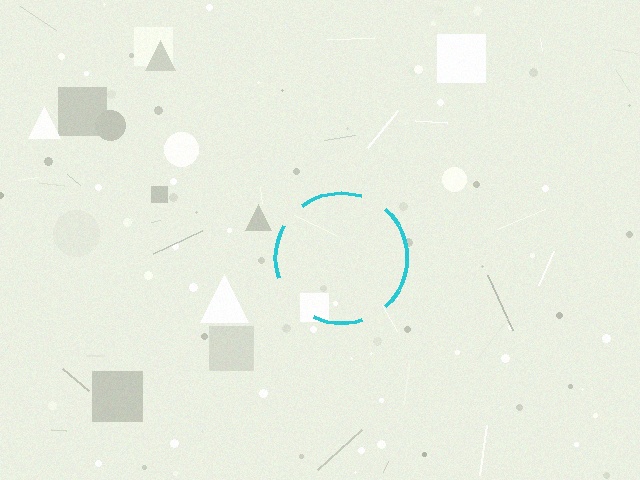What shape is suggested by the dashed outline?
The dashed outline suggests a circle.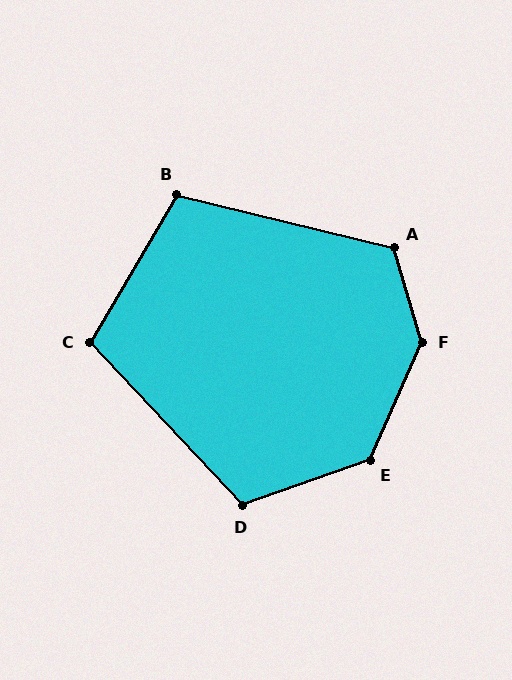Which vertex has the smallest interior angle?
B, at approximately 106 degrees.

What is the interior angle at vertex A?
Approximately 120 degrees (obtuse).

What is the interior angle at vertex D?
Approximately 114 degrees (obtuse).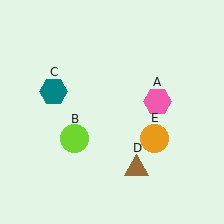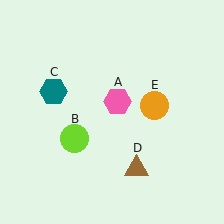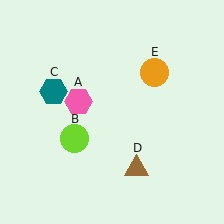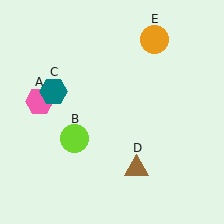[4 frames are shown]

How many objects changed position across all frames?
2 objects changed position: pink hexagon (object A), orange circle (object E).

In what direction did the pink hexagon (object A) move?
The pink hexagon (object A) moved left.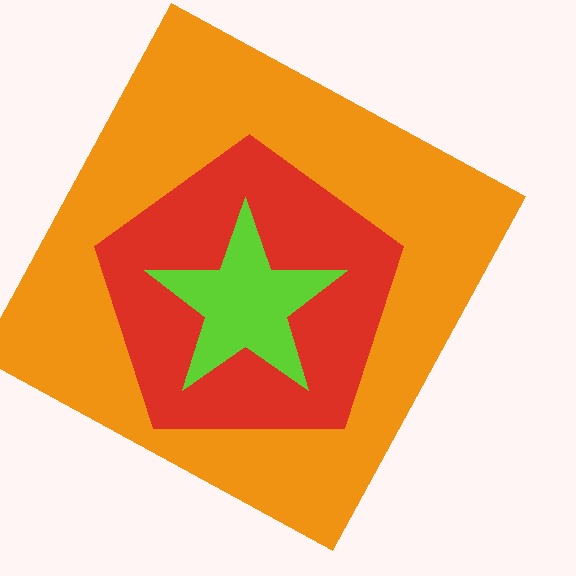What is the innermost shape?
The lime star.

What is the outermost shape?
The orange square.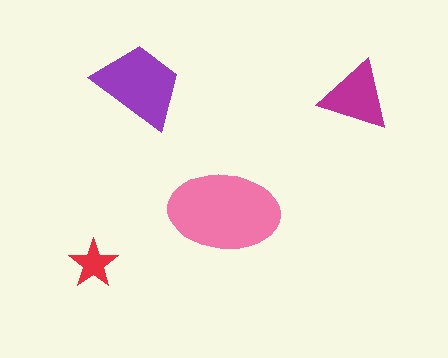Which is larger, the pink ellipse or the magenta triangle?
The pink ellipse.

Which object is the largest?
The pink ellipse.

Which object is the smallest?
The red star.